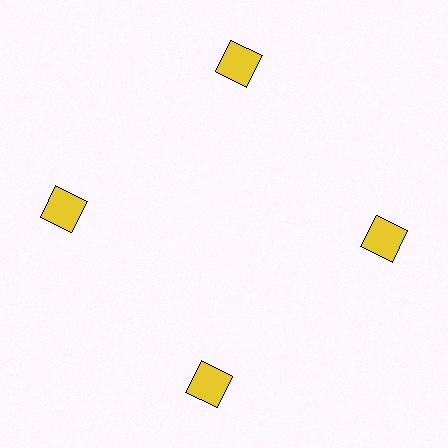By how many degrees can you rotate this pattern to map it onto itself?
The pattern maps onto itself every 90 degrees of rotation.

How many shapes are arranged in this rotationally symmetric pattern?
There are 4 shapes, arranged in 4 groups of 1.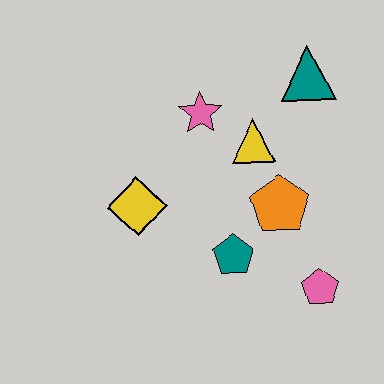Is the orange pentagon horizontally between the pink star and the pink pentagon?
Yes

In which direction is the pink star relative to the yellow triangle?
The pink star is to the left of the yellow triangle.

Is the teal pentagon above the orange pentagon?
No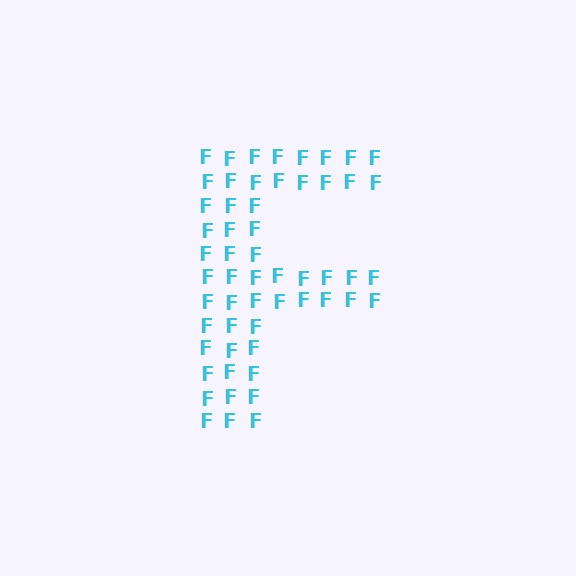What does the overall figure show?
The overall figure shows the letter F.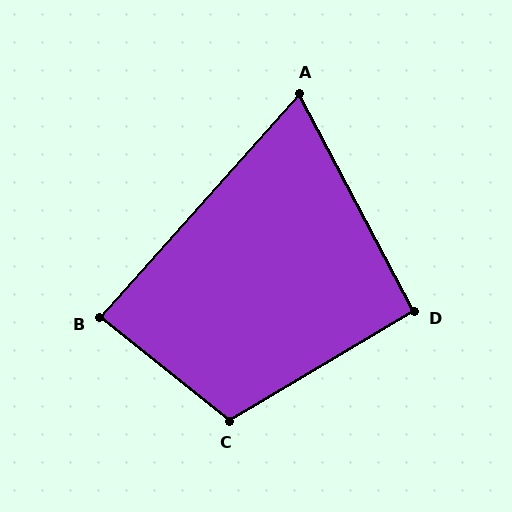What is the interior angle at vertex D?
Approximately 93 degrees (approximately right).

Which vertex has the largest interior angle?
C, at approximately 110 degrees.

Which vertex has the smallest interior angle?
A, at approximately 70 degrees.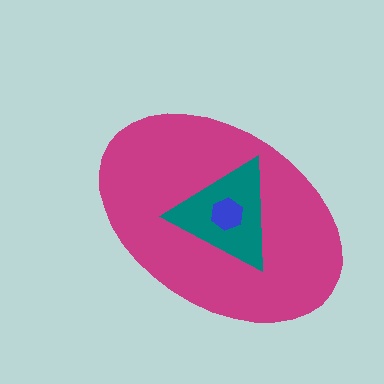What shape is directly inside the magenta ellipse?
The teal triangle.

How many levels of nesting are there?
3.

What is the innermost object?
The blue hexagon.